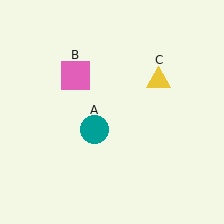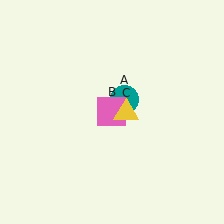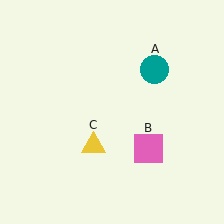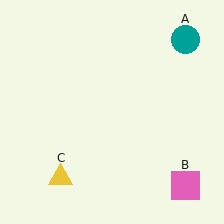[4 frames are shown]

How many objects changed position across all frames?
3 objects changed position: teal circle (object A), pink square (object B), yellow triangle (object C).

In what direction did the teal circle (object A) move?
The teal circle (object A) moved up and to the right.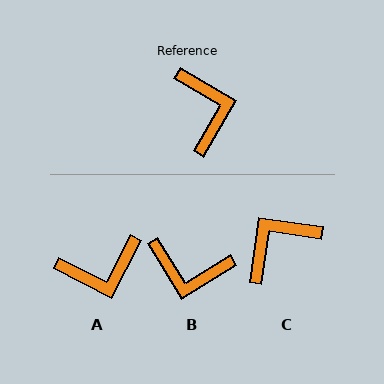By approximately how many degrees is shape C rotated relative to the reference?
Approximately 112 degrees counter-clockwise.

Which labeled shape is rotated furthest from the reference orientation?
B, about 118 degrees away.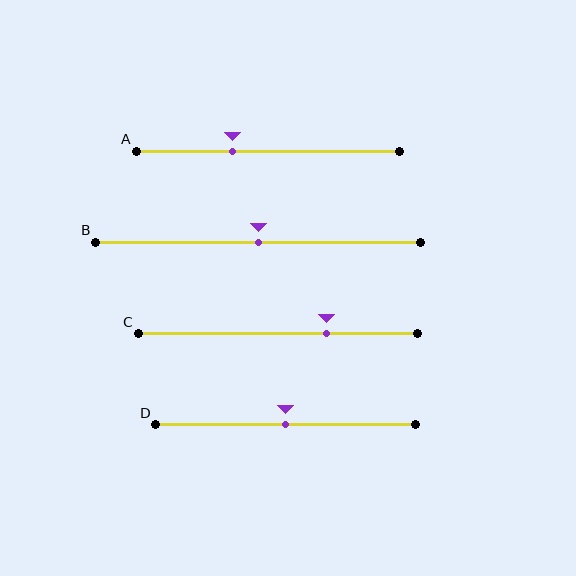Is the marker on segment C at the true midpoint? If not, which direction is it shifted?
No, the marker on segment C is shifted to the right by about 18% of the segment length.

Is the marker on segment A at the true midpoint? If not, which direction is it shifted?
No, the marker on segment A is shifted to the left by about 13% of the segment length.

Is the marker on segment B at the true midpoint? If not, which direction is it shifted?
Yes, the marker on segment B is at the true midpoint.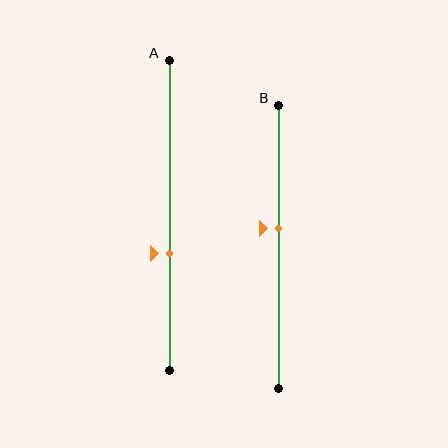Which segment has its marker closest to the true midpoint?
Segment B has its marker closest to the true midpoint.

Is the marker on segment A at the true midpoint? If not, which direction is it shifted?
No, the marker on segment A is shifted downward by about 12% of the segment length.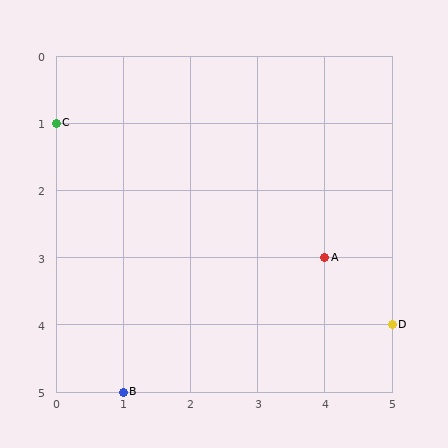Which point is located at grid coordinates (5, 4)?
Point D is at (5, 4).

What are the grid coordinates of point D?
Point D is at grid coordinates (5, 4).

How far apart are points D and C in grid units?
Points D and C are 5 columns and 3 rows apart (about 5.8 grid units diagonally).